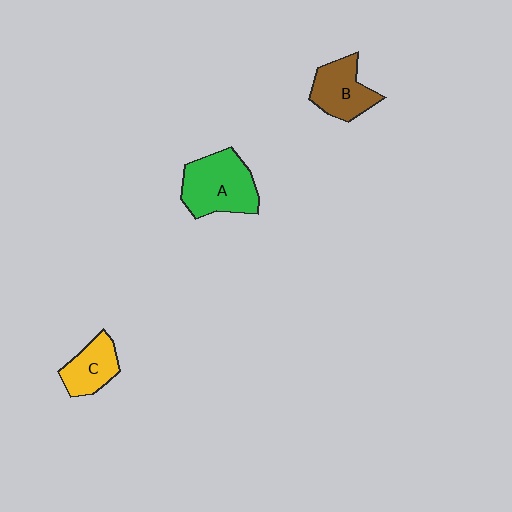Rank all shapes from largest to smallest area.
From largest to smallest: A (green), B (brown), C (yellow).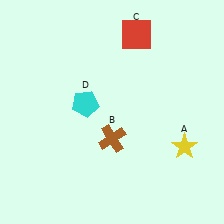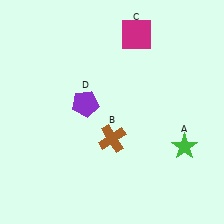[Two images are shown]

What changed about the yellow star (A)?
In Image 1, A is yellow. In Image 2, it changed to green.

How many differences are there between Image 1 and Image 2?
There are 3 differences between the two images.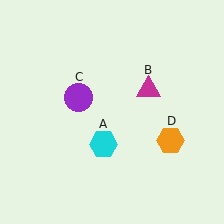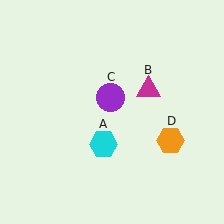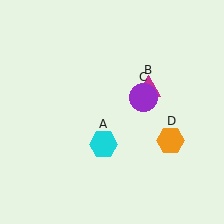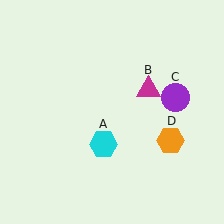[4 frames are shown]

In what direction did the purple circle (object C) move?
The purple circle (object C) moved right.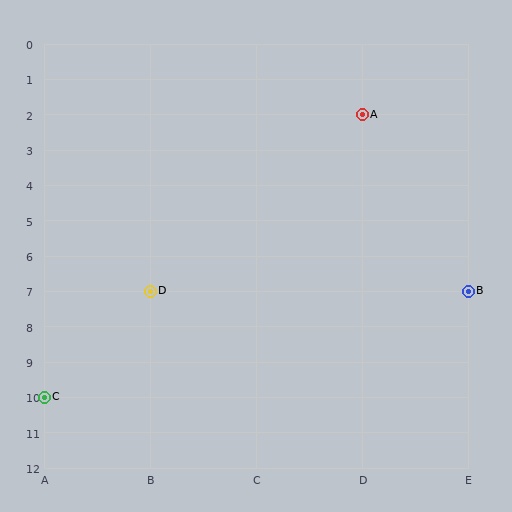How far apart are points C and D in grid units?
Points C and D are 1 column and 3 rows apart (about 3.2 grid units diagonally).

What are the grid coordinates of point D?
Point D is at grid coordinates (B, 7).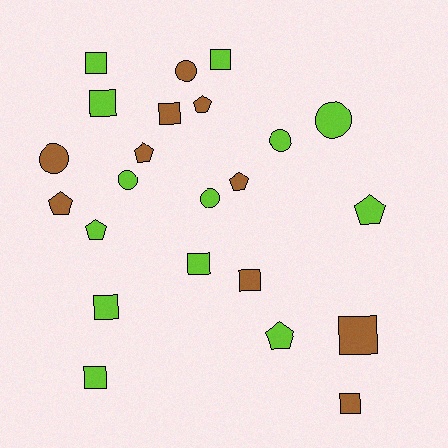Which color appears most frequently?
Lime, with 13 objects.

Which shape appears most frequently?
Square, with 10 objects.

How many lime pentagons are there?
There are 3 lime pentagons.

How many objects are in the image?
There are 23 objects.